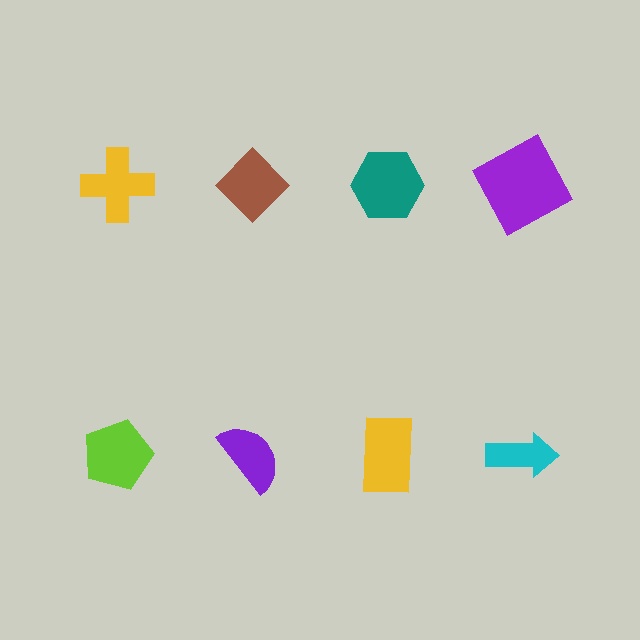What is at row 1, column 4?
A purple square.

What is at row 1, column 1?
A yellow cross.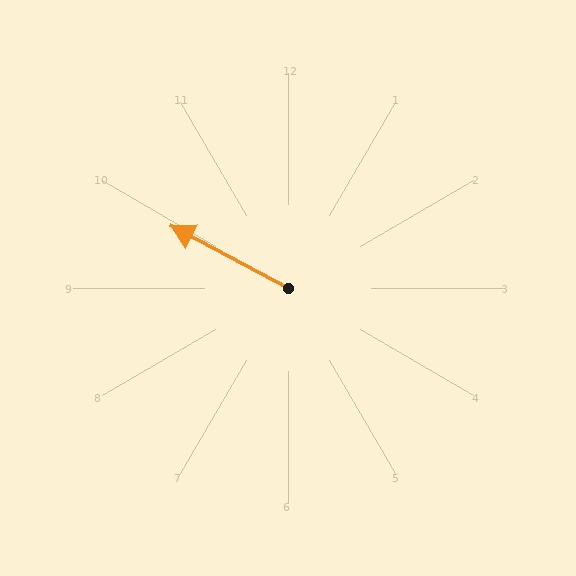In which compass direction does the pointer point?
Northwest.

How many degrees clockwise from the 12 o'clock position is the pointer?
Approximately 298 degrees.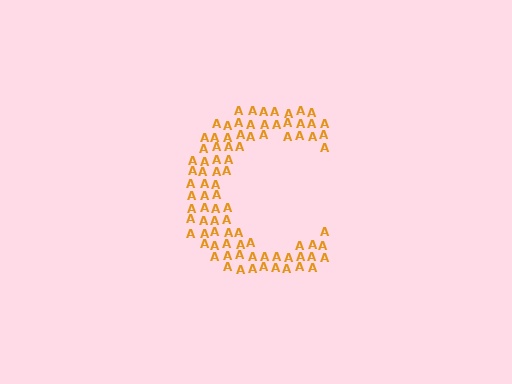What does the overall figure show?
The overall figure shows the letter C.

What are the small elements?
The small elements are letter A's.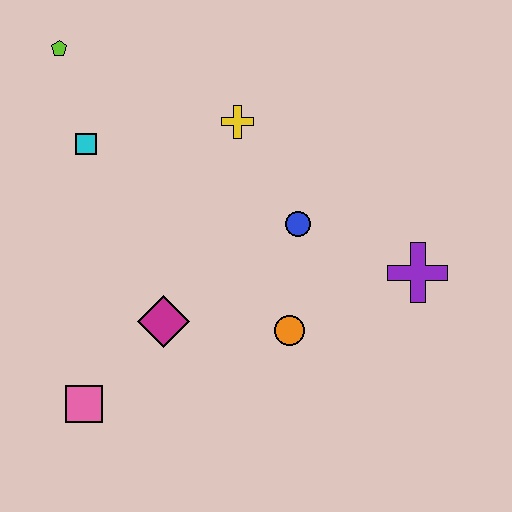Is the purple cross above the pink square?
Yes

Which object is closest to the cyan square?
The lime pentagon is closest to the cyan square.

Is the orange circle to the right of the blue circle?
No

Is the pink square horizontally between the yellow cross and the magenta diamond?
No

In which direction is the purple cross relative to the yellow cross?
The purple cross is to the right of the yellow cross.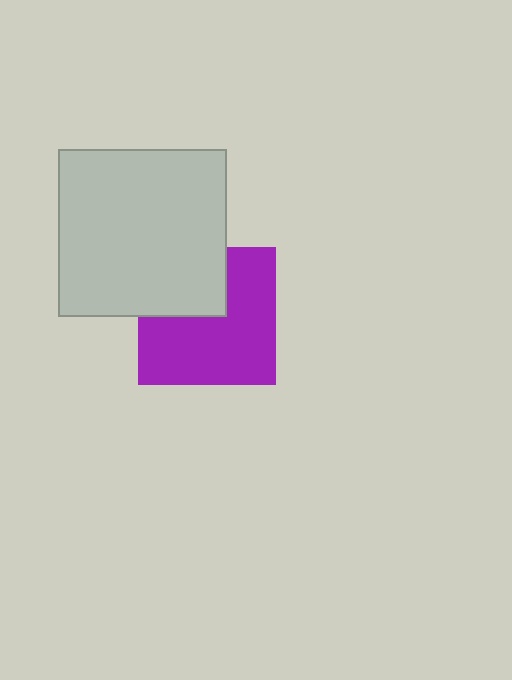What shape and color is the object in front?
The object in front is a light gray square.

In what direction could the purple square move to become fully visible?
The purple square could move down. That would shift it out from behind the light gray square entirely.